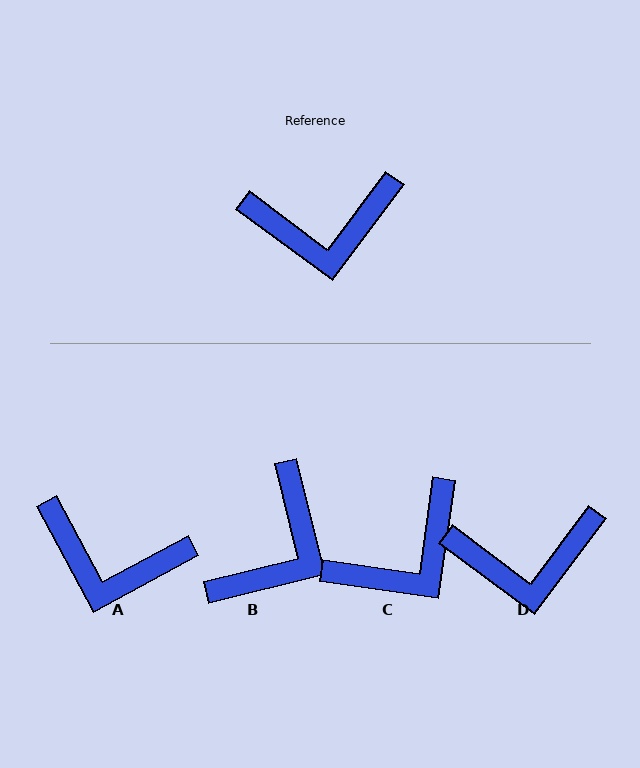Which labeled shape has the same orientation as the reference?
D.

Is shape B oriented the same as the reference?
No, it is off by about 51 degrees.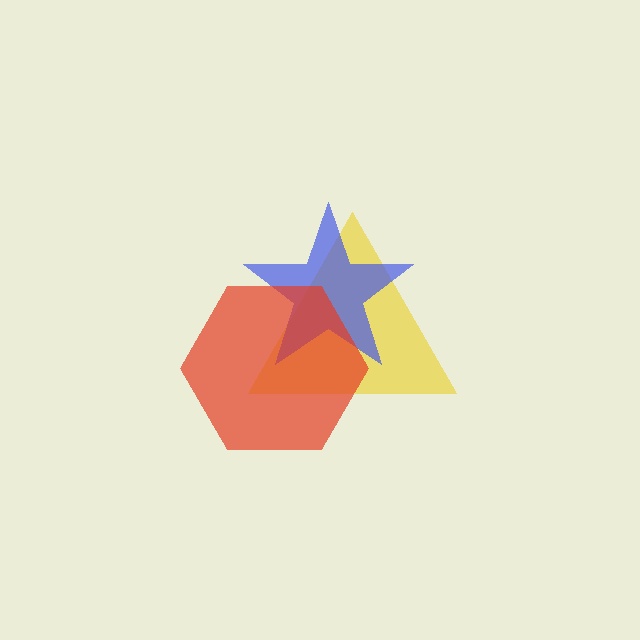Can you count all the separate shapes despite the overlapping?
Yes, there are 3 separate shapes.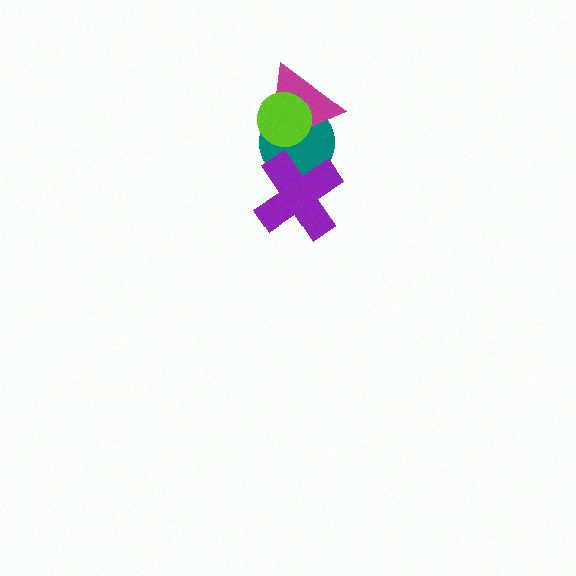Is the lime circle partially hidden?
No, no other shape covers it.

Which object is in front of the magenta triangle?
The lime circle is in front of the magenta triangle.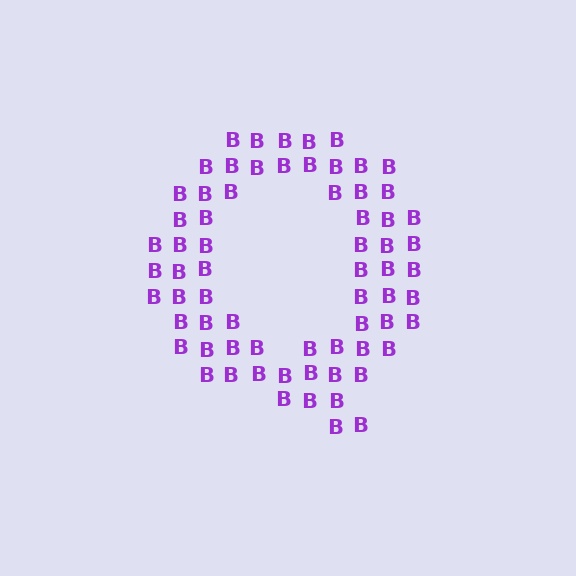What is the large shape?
The large shape is the letter Q.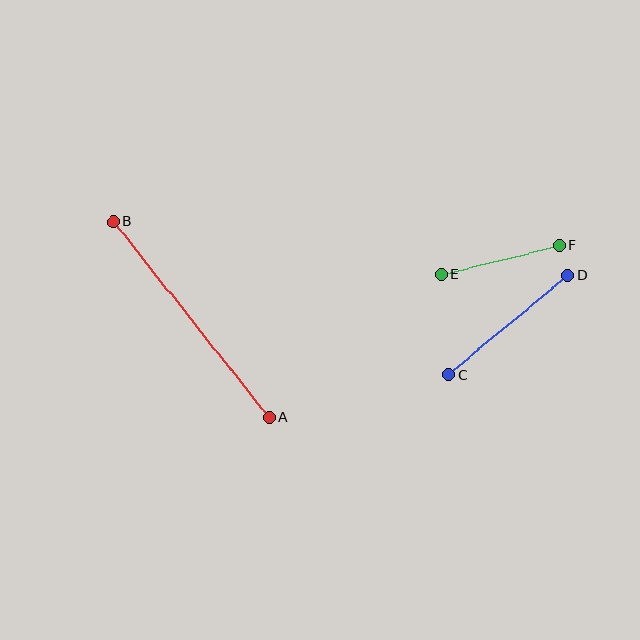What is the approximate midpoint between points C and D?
The midpoint is at approximately (508, 325) pixels.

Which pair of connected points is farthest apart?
Points A and B are farthest apart.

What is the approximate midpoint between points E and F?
The midpoint is at approximately (500, 260) pixels.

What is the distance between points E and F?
The distance is approximately 121 pixels.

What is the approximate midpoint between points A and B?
The midpoint is at approximately (191, 319) pixels.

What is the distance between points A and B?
The distance is approximately 250 pixels.